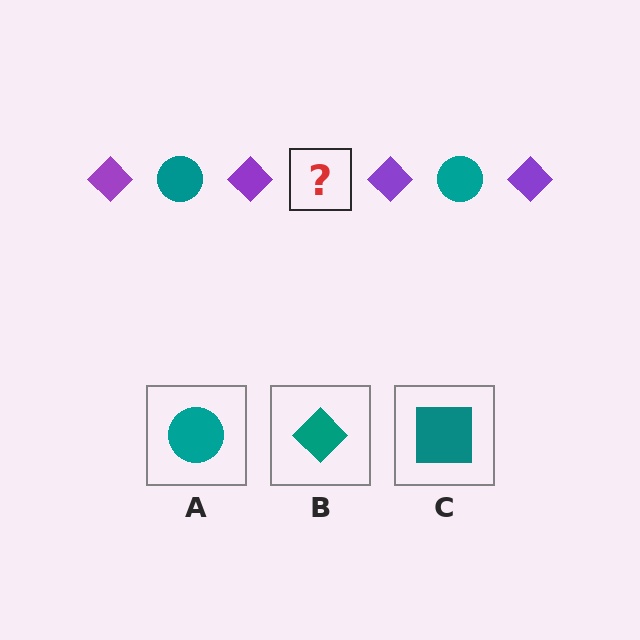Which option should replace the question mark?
Option A.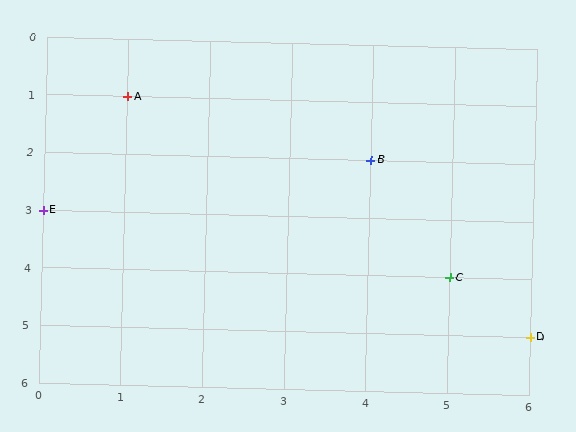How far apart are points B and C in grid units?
Points B and C are 1 column and 2 rows apart (about 2.2 grid units diagonally).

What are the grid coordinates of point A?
Point A is at grid coordinates (1, 1).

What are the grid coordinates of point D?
Point D is at grid coordinates (6, 5).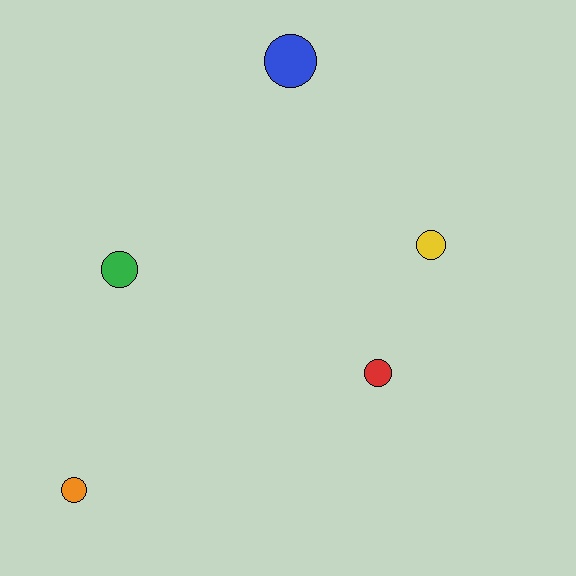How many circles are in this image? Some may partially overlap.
There are 5 circles.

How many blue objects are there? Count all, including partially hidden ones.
There is 1 blue object.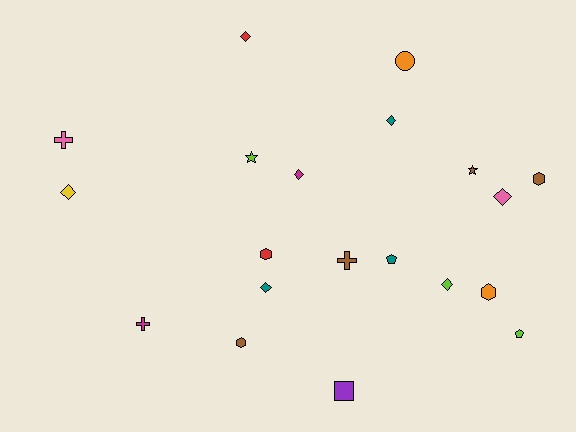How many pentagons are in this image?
There are 2 pentagons.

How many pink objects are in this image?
There are 2 pink objects.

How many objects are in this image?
There are 20 objects.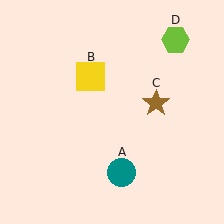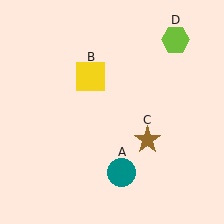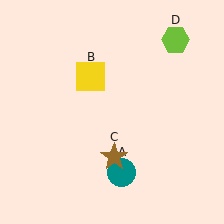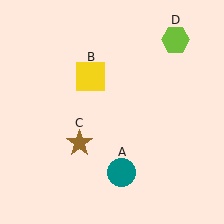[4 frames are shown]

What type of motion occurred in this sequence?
The brown star (object C) rotated clockwise around the center of the scene.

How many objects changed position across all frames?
1 object changed position: brown star (object C).